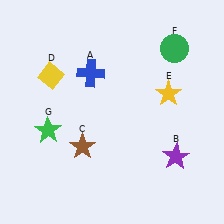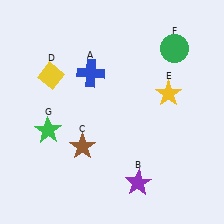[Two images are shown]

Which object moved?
The purple star (B) moved left.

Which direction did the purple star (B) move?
The purple star (B) moved left.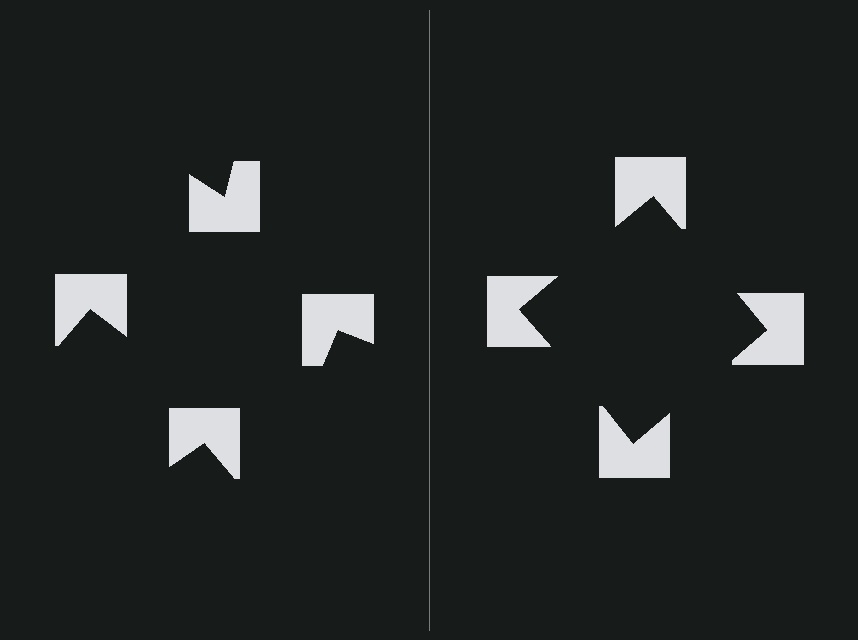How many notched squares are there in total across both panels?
8 — 4 on each side.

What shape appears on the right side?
An illusory square.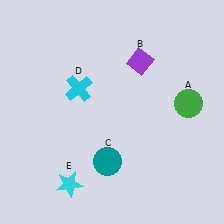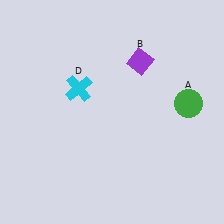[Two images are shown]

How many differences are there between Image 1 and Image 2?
There are 2 differences between the two images.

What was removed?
The cyan star (E), the teal circle (C) were removed in Image 2.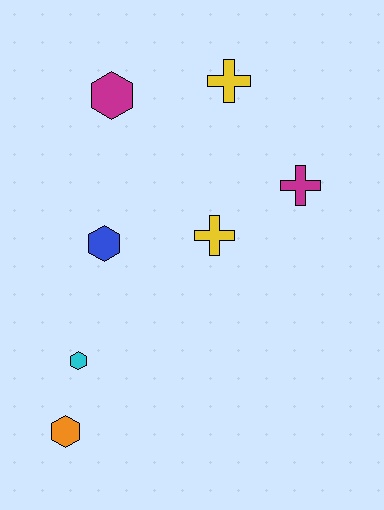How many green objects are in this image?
There are no green objects.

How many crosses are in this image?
There are 3 crosses.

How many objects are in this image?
There are 7 objects.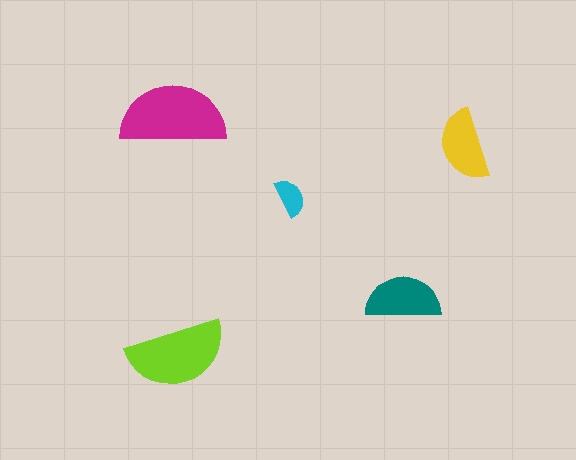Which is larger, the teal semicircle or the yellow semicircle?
The teal one.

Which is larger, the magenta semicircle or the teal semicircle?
The magenta one.